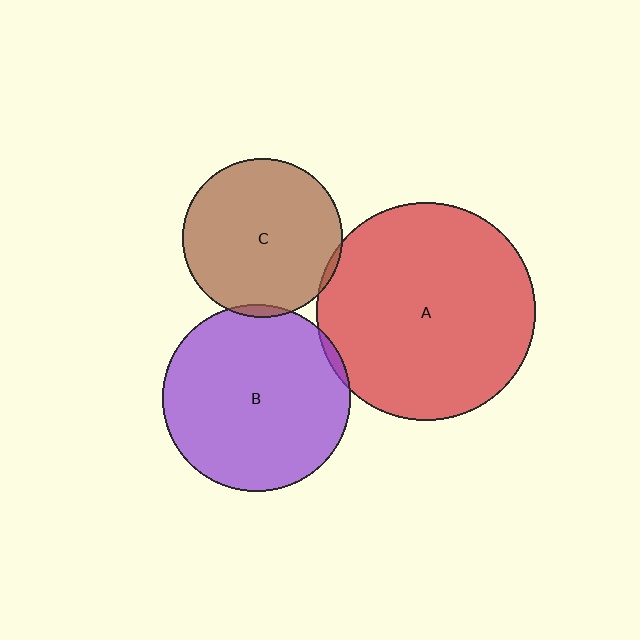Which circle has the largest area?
Circle A (red).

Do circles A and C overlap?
Yes.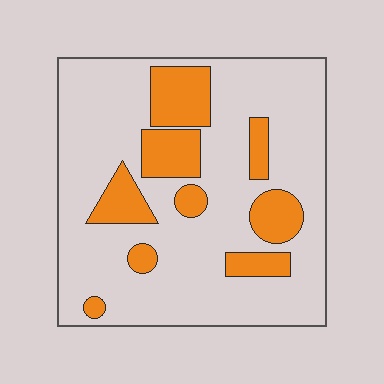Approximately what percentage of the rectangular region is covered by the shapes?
Approximately 25%.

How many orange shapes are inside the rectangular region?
9.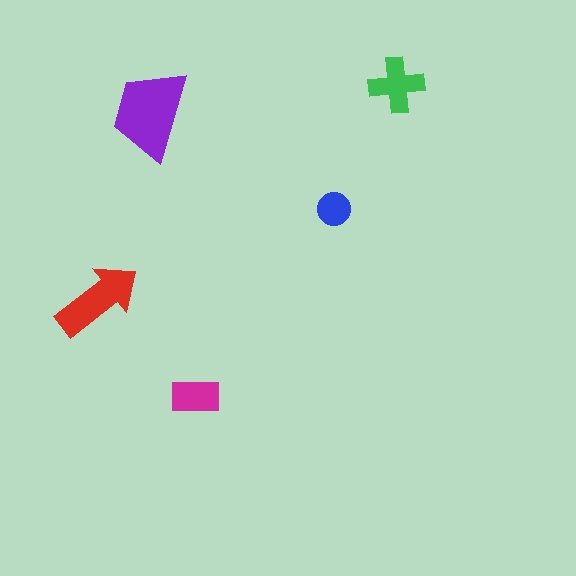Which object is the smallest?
The blue circle.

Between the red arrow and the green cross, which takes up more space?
The red arrow.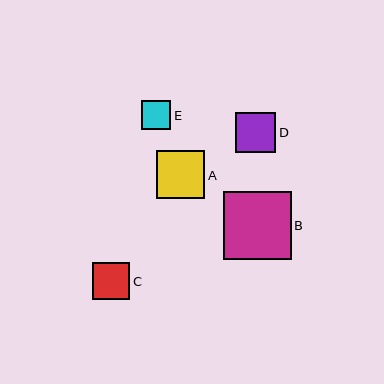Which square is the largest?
Square B is the largest with a size of approximately 68 pixels.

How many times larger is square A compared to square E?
Square A is approximately 1.6 times the size of square E.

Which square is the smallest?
Square E is the smallest with a size of approximately 29 pixels.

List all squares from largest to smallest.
From largest to smallest: B, A, D, C, E.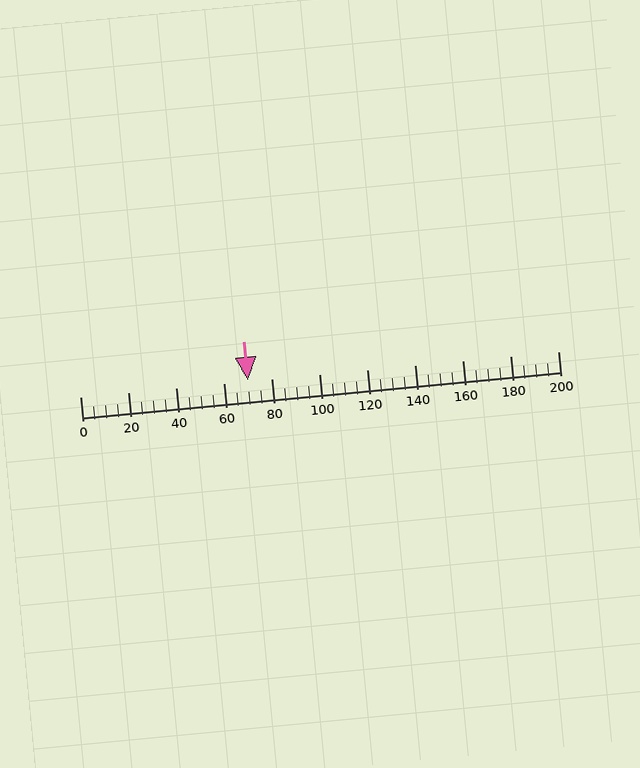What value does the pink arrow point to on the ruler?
The pink arrow points to approximately 70.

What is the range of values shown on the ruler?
The ruler shows values from 0 to 200.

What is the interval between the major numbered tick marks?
The major tick marks are spaced 20 units apart.